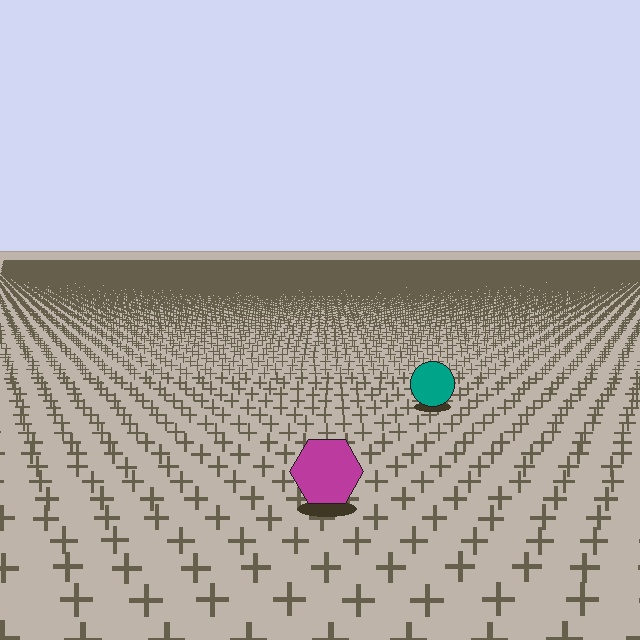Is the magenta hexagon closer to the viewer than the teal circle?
Yes. The magenta hexagon is closer — you can tell from the texture gradient: the ground texture is coarser near it.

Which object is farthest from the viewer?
The teal circle is farthest from the viewer. It appears smaller and the ground texture around it is denser.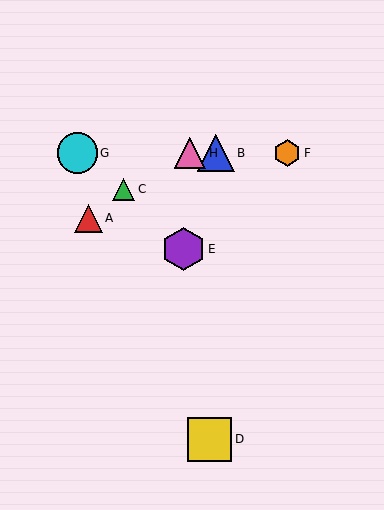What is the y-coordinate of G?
Object G is at y≈153.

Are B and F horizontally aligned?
Yes, both are at y≈153.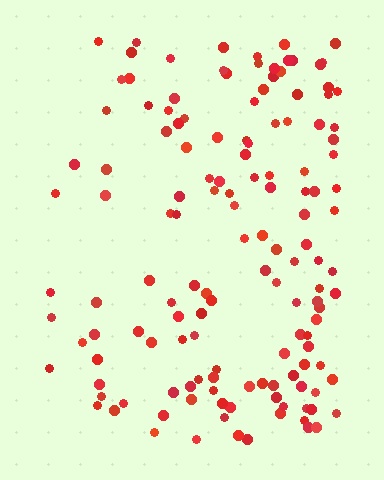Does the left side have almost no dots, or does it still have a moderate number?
Still a moderate number, just noticeably fewer than the right.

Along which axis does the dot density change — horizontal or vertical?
Horizontal.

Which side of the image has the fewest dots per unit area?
The left.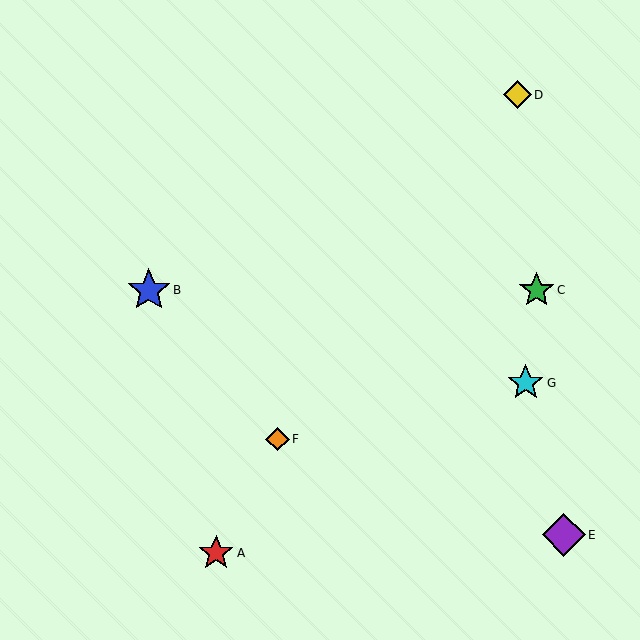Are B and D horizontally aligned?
No, B is at y≈290 and D is at y≈95.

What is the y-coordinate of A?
Object A is at y≈553.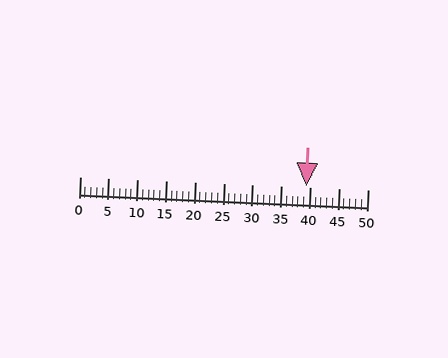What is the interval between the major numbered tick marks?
The major tick marks are spaced 5 units apart.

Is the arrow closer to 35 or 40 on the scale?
The arrow is closer to 40.